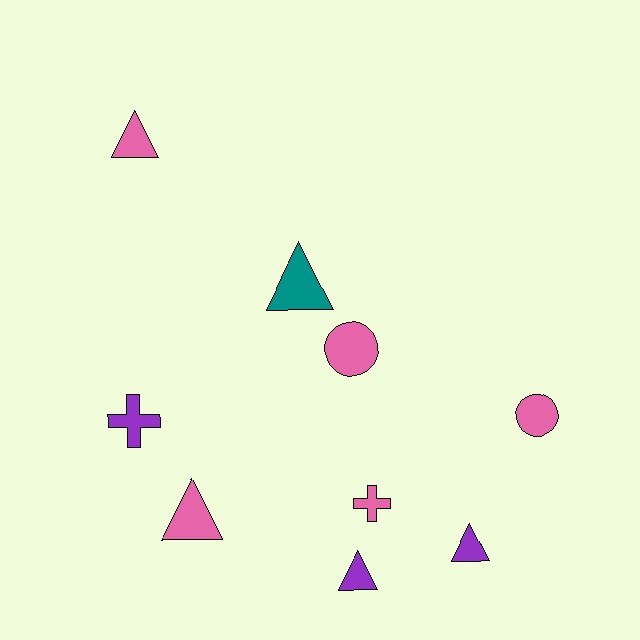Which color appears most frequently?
Pink, with 5 objects.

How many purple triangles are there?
There are 2 purple triangles.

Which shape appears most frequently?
Triangle, with 5 objects.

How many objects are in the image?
There are 9 objects.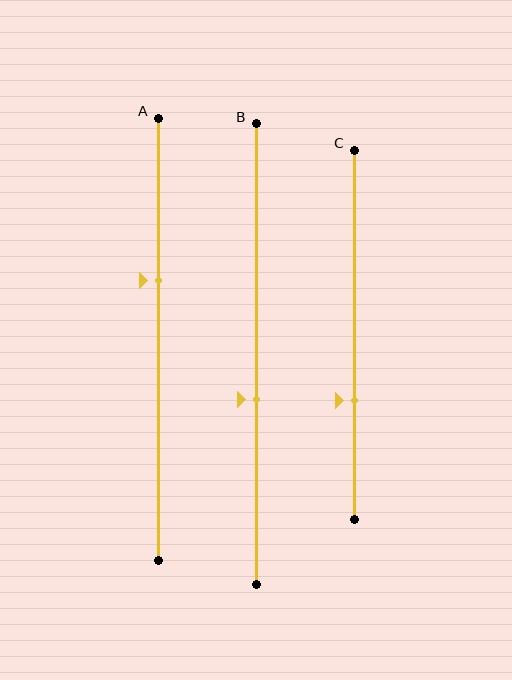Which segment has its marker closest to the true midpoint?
Segment B has its marker closest to the true midpoint.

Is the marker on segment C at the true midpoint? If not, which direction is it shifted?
No, the marker on segment C is shifted downward by about 18% of the segment length.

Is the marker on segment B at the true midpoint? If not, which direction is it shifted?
No, the marker on segment B is shifted downward by about 10% of the segment length.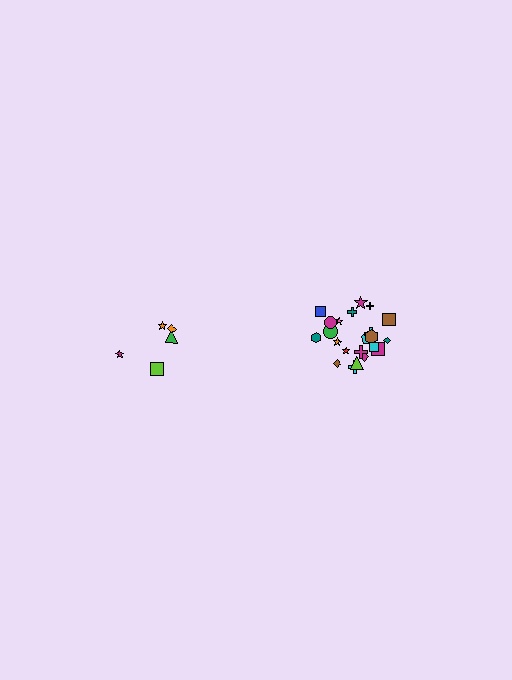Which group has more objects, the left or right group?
The right group.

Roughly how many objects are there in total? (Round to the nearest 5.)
Roughly 25 objects in total.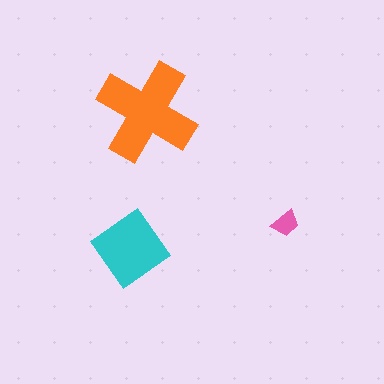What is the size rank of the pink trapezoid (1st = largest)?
3rd.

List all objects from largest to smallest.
The orange cross, the cyan diamond, the pink trapezoid.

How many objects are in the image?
There are 3 objects in the image.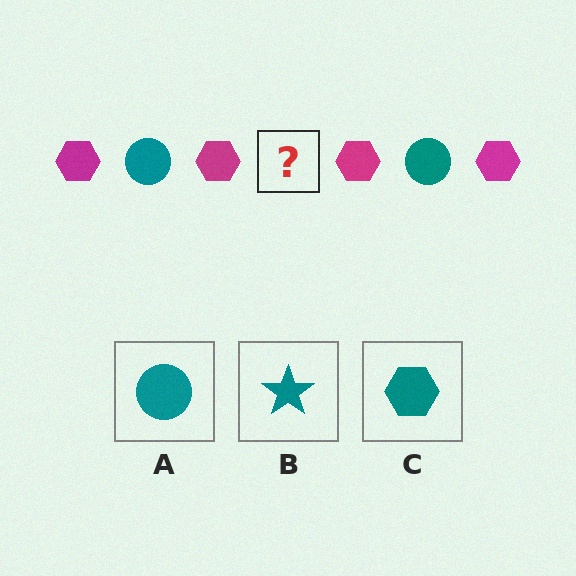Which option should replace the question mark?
Option A.